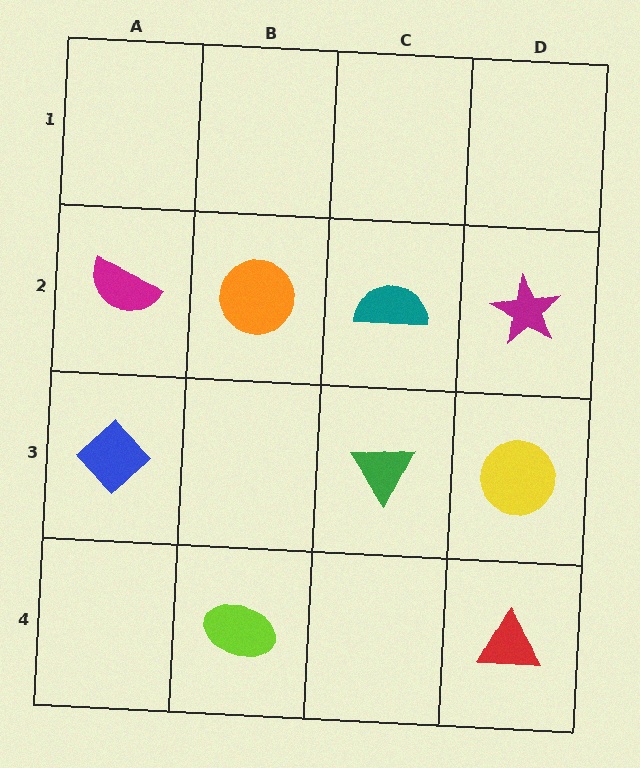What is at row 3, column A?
A blue diamond.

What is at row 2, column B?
An orange circle.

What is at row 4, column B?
A lime ellipse.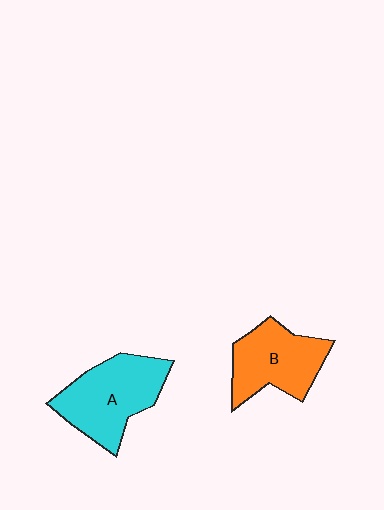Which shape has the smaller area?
Shape B (orange).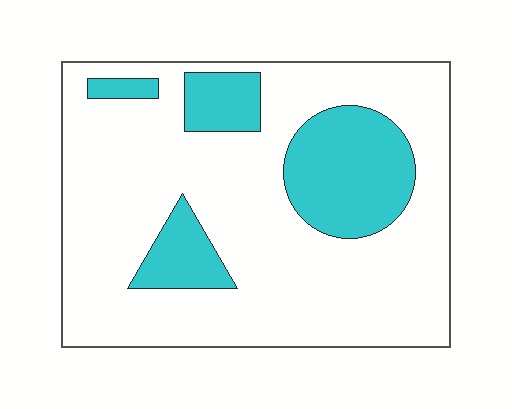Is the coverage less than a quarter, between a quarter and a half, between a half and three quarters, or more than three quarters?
Less than a quarter.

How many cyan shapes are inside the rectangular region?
4.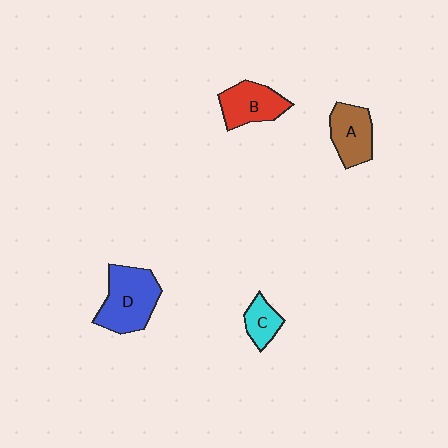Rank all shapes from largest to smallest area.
From largest to smallest: D (blue), B (red), A (brown), C (cyan).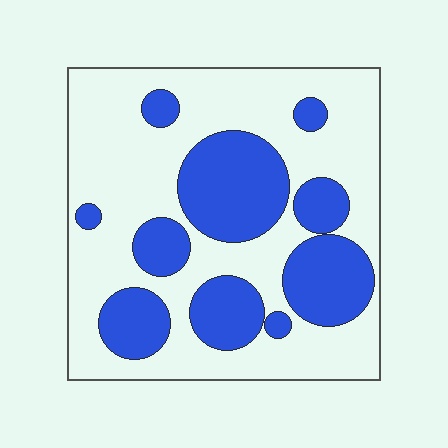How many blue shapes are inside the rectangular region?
10.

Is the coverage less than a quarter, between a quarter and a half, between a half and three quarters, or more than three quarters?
Between a quarter and a half.